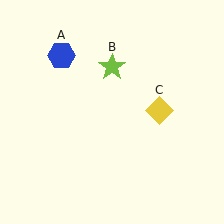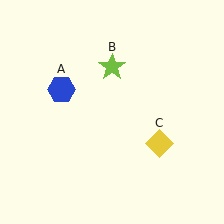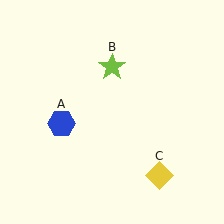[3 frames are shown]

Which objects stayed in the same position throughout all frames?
Lime star (object B) remained stationary.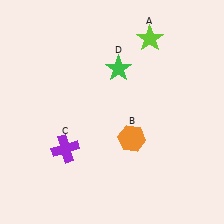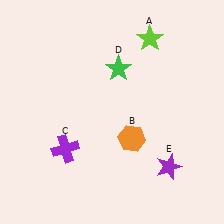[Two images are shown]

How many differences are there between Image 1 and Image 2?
There is 1 difference between the two images.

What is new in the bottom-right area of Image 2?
A purple star (E) was added in the bottom-right area of Image 2.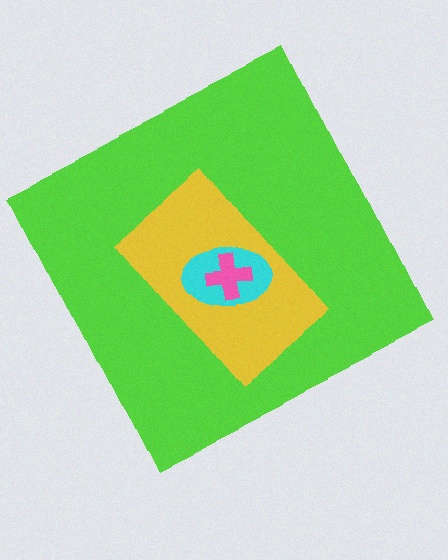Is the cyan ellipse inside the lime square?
Yes.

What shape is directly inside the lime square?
The yellow rectangle.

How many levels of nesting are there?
4.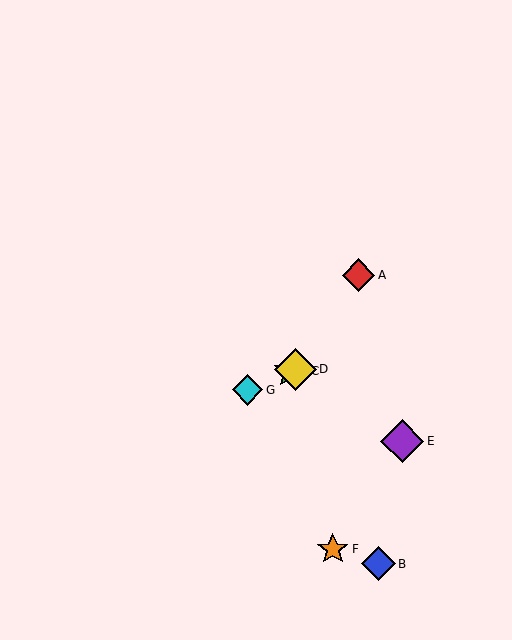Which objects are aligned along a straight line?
Objects C, D, G are aligned along a straight line.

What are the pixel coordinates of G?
Object G is at (248, 390).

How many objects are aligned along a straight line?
3 objects (C, D, G) are aligned along a straight line.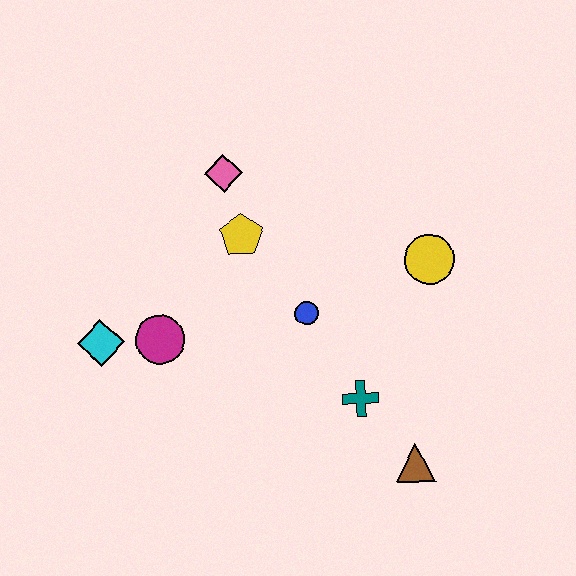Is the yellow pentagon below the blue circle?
No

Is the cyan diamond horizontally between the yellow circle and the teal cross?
No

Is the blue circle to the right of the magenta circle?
Yes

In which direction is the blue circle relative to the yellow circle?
The blue circle is to the left of the yellow circle.